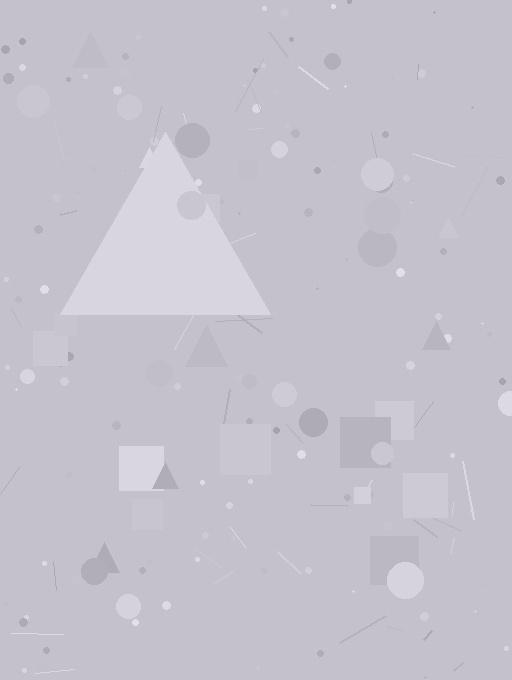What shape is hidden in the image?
A triangle is hidden in the image.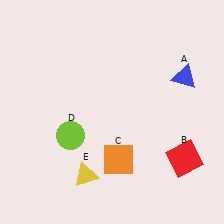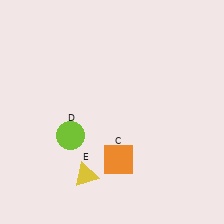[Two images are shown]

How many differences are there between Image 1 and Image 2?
There are 2 differences between the two images.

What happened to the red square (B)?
The red square (B) was removed in Image 2. It was in the bottom-right area of Image 1.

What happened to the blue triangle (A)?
The blue triangle (A) was removed in Image 2. It was in the top-right area of Image 1.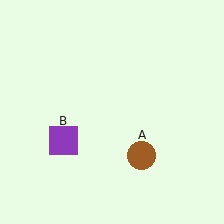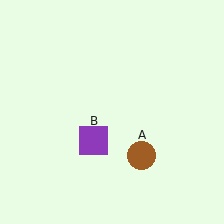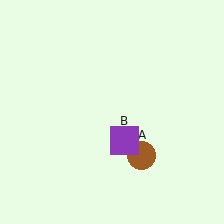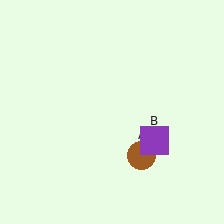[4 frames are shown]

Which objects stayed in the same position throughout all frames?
Brown circle (object A) remained stationary.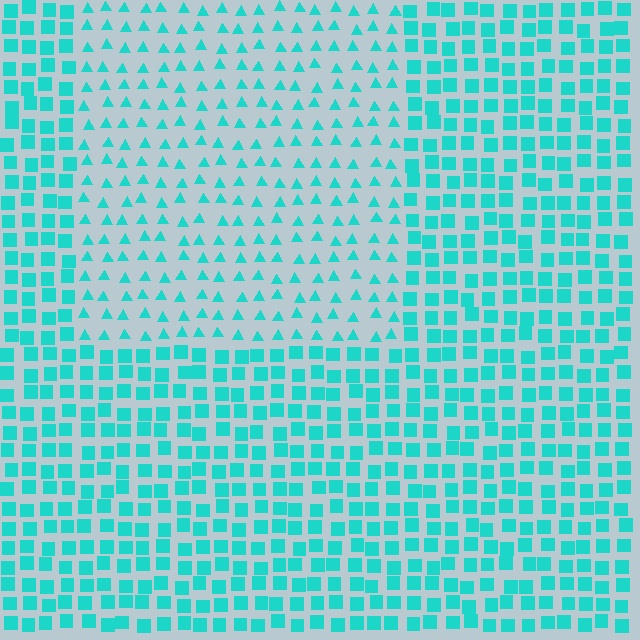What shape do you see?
I see a rectangle.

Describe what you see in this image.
The image is filled with small cyan elements arranged in a uniform grid. A rectangle-shaped region contains triangles, while the surrounding area contains squares. The boundary is defined purely by the change in element shape.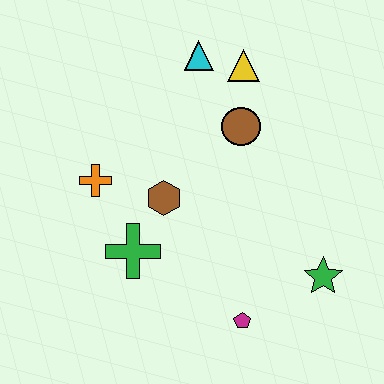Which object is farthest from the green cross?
The yellow triangle is farthest from the green cross.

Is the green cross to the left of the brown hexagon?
Yes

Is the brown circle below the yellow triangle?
Yes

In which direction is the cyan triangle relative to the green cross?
The cyan triangle is above the green cross.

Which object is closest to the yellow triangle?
The cyan triangle is closest to the yellow triangle.